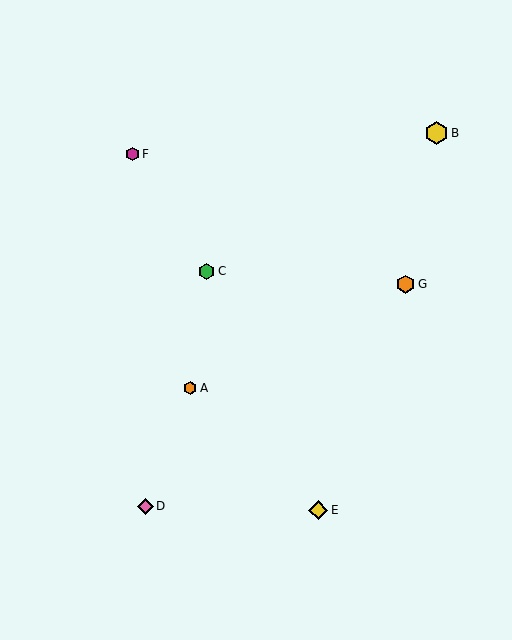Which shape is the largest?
The yellow hexagon (labeled B) is the largest.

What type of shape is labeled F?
Shape F is a magenta hexagon.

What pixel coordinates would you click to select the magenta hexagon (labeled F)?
Click at (132, 154) to select the magenta hexagon F.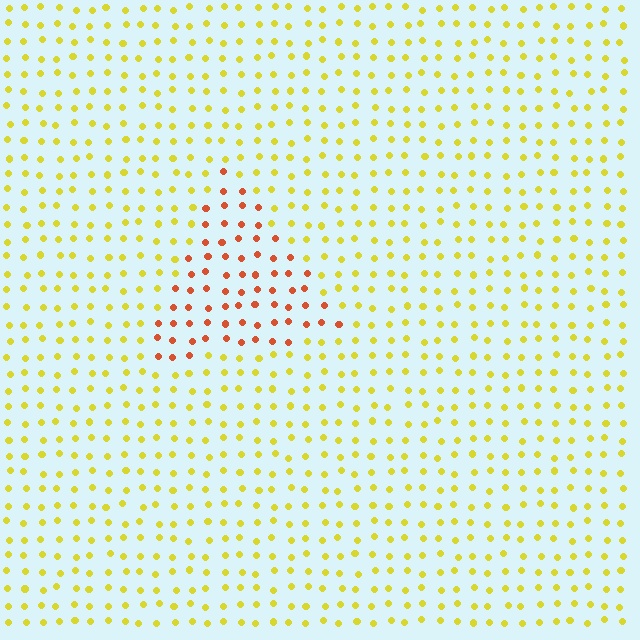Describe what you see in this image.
The image is filled with small yellow elements in a uniform arrangement. A triangle-shaped region is visible where the elements are tinted to a slightly different hue, forming a subtle color boundary.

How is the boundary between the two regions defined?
The boundary is defined purely by a slight shift in hue (about 48 degrees). Spacing, size, and orientation are identical on both sides.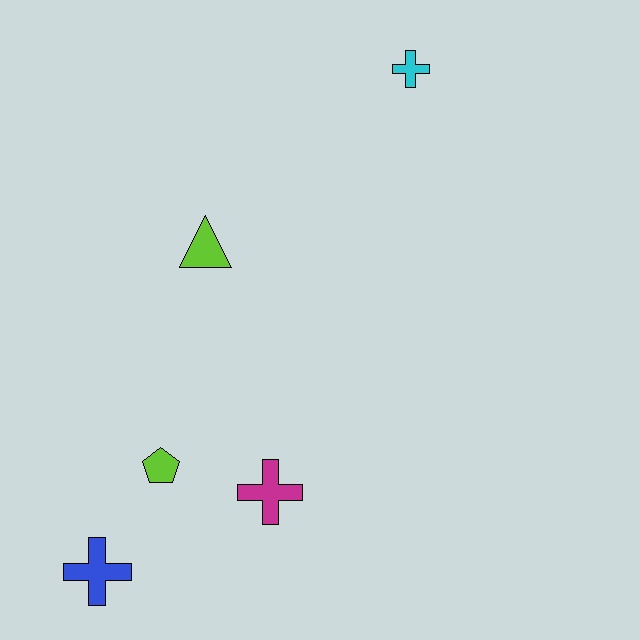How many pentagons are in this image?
There is 1 pentagon.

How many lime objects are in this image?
There are 2 lime objects.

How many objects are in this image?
There are 5 objects.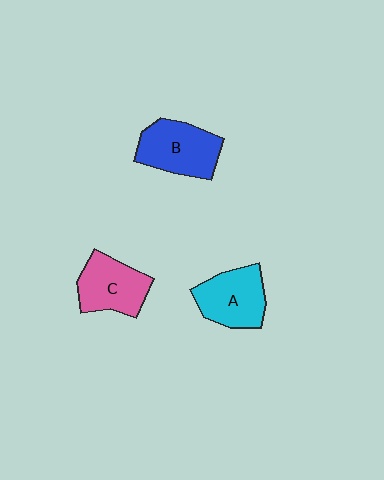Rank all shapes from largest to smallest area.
From largest to smallest: B (blue), A (cyan), C (pink).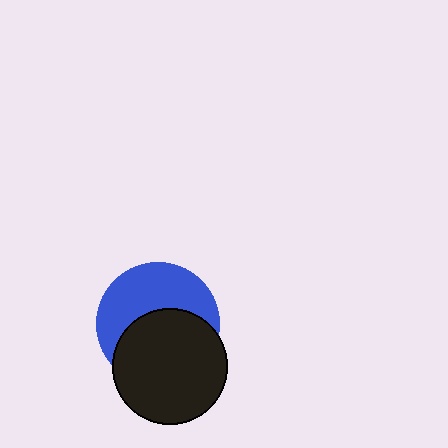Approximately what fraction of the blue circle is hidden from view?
Roughly 51% of the blue circle is hidden behind the black circle.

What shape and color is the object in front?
The object in front is a black circle.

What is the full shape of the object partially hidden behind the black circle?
The partially hidden object is a blue circle.